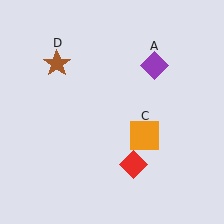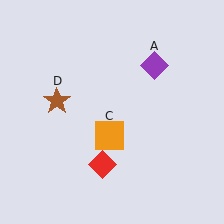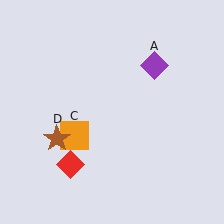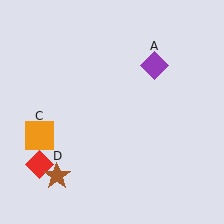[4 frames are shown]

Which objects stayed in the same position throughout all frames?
Purple diamond (object A) remained stationary.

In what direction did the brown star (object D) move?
The brown star (object D) moved down.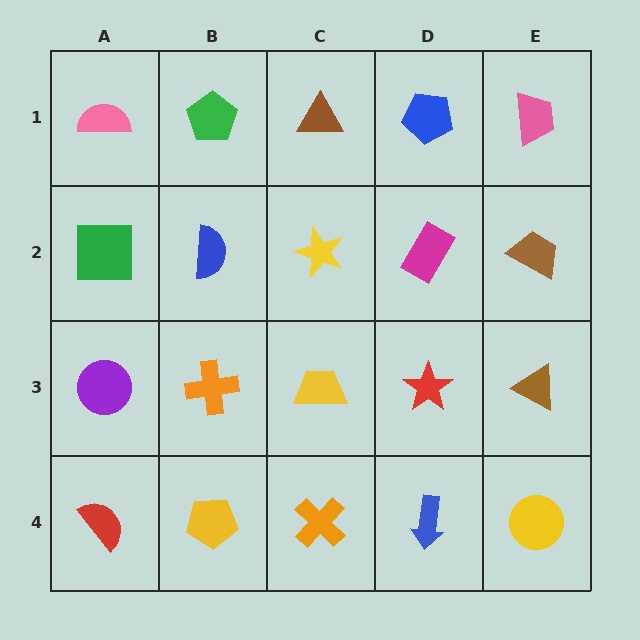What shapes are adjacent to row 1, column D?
A magenta rectangle (row 2, column D), a brown triangle (row 1, column C), a pink trapezoid (row 1, column E).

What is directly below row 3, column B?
A yellow pentagon.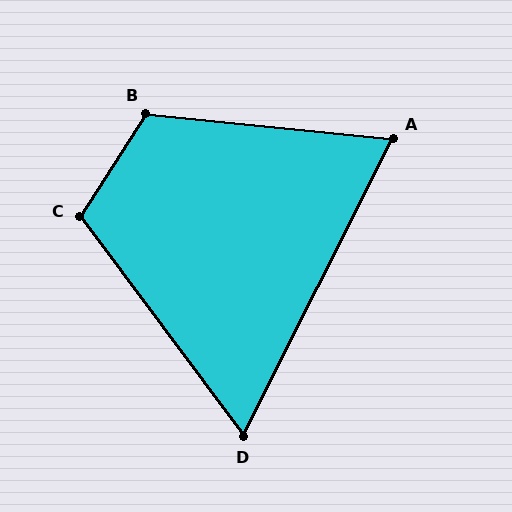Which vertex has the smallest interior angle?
D, at approximately 64 degrees.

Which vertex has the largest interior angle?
B, at approximately 116 degrees.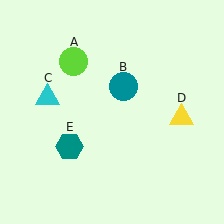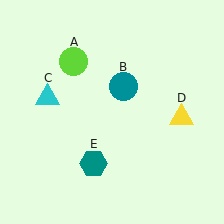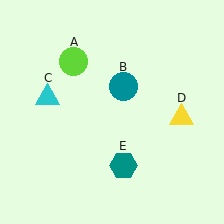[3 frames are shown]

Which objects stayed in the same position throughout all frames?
Lime circle (object A) and teal circle (object B) and cyan triangle (object C) and yellow triangle (object D) remained stationary.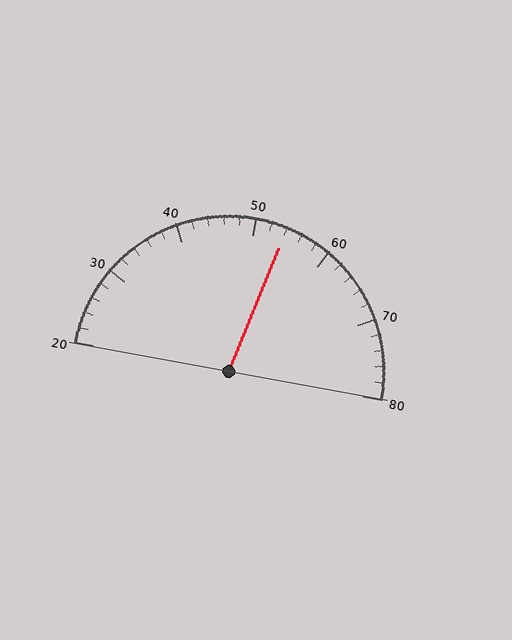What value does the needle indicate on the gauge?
The needle indicates approximately 54.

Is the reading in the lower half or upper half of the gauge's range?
The reading is in the upper half of the range (20 to 80).